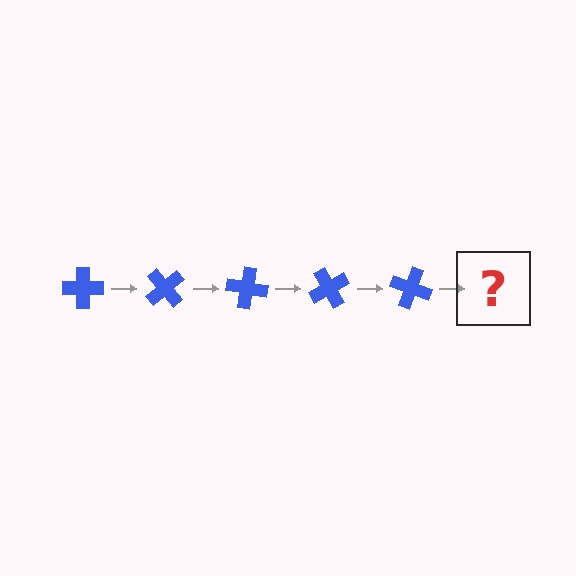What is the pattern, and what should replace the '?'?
The pattern is that the cross rotates 50 degrees each step. The '?' should be a blue cross rotated 250 degrees.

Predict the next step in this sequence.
The next step is a blue cross rotated 250 degrees.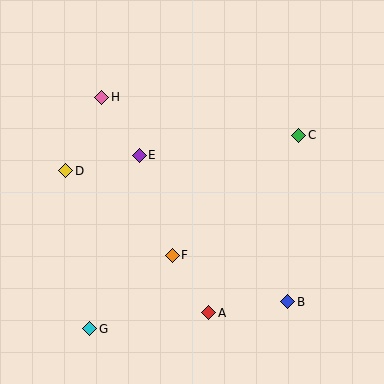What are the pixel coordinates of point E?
Point E is at (139, 155).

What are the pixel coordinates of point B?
Point B is at (288, 302).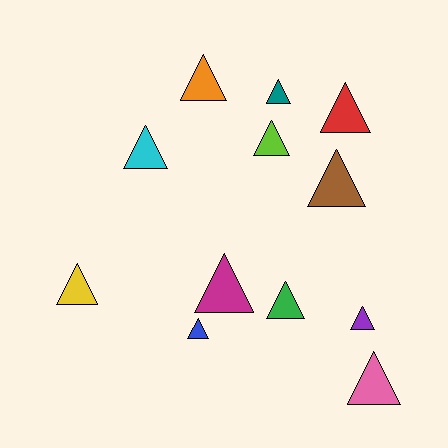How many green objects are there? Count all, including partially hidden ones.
There is 1 green object.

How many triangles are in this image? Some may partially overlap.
There are 12 triangles.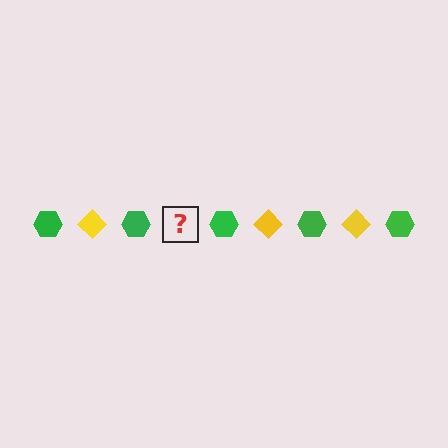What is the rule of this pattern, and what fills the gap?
The rule is that the pattern alternates between green hexagon and yellow diamond. The gap should be filled with a yellow diamond.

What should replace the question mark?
The question mark should be replaced with a yellow diamond.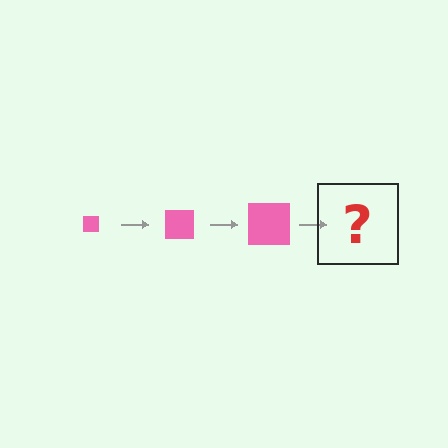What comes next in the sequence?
The next element should be a pink square, larger than the previous one.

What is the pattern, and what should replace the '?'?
The pattern is that the square gets progressively larger each step. The '?' should be a pink square, larger than the previous one.